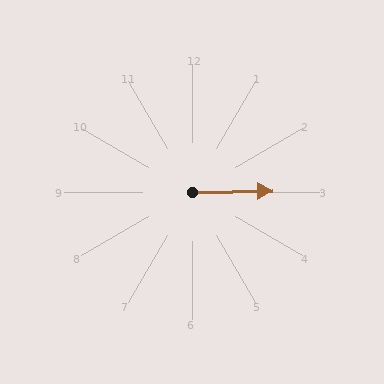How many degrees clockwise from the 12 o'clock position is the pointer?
Approximately 89 degrees.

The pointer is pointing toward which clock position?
Roughly 3 o'clock.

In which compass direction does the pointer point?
East.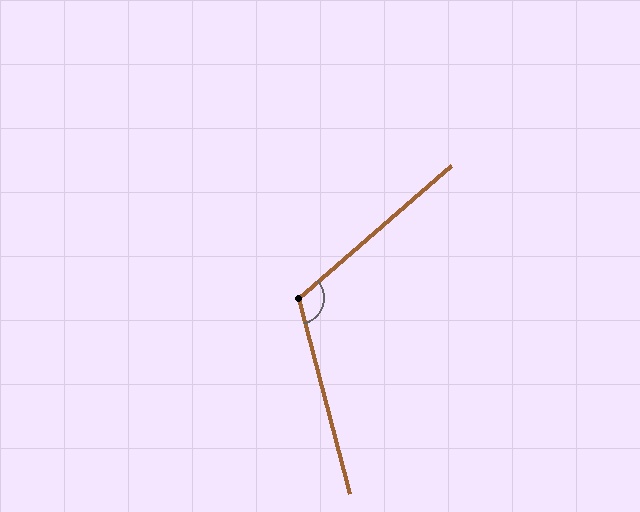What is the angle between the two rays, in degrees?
Approximately 116 degrees.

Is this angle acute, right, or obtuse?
It is obtuse.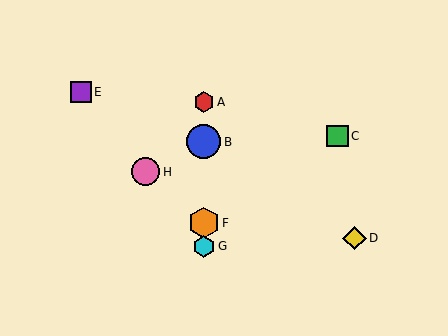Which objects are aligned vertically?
Objects A, B, F, G are aligned vertically.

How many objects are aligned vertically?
4 objects (A, B, F, G) are aligned vertically.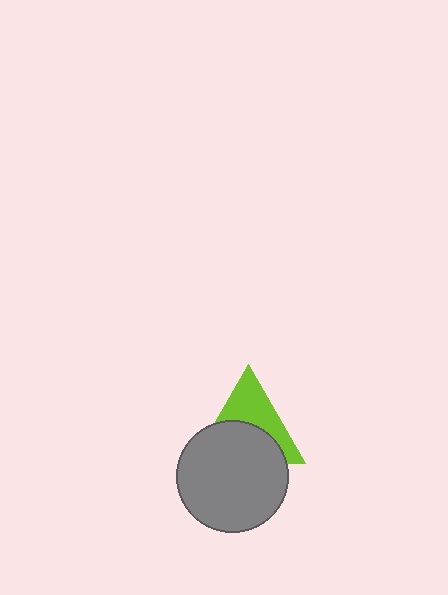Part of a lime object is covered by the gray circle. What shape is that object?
It is a triangle.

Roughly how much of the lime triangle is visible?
About half of it is visible (roughly 47%).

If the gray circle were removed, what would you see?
You would see the complete lime triangle.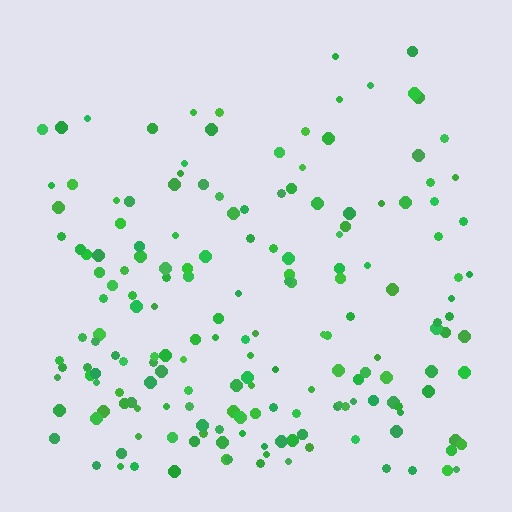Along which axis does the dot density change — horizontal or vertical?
Vertical.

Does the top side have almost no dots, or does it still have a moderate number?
Still a moderate number, just noticeably fewer than the bottom.